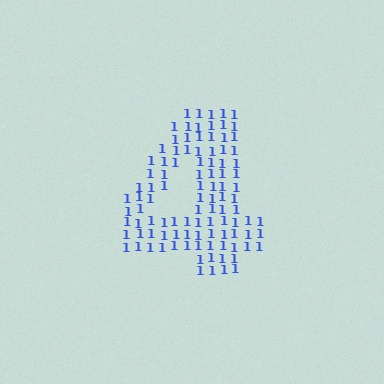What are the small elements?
The small elements are digit 1's.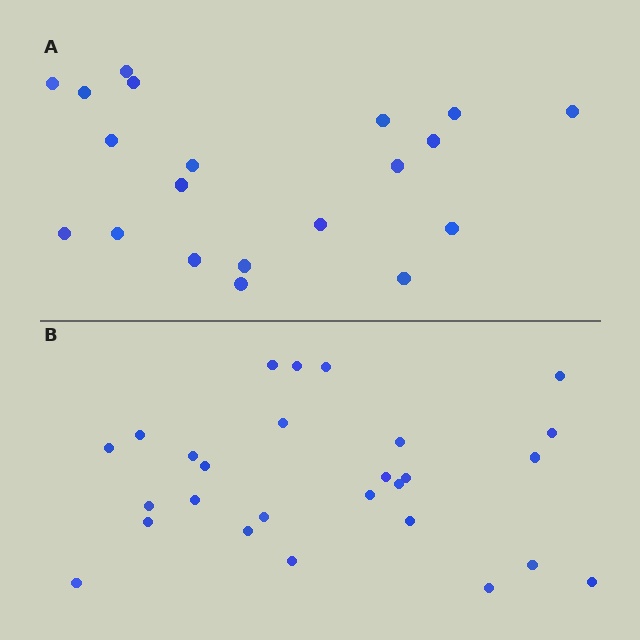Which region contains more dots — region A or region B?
Region B (the bottom region) has more dots.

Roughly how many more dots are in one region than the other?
Region B has roughly 8 or so more dots than region A.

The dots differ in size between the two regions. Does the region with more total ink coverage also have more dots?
No. Region A has more total ink coverage because its dots are larger, but region B actually contains more individual dots. Total area can be misleading — the number of items is what matters here.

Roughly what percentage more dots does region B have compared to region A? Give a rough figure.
About 35% more.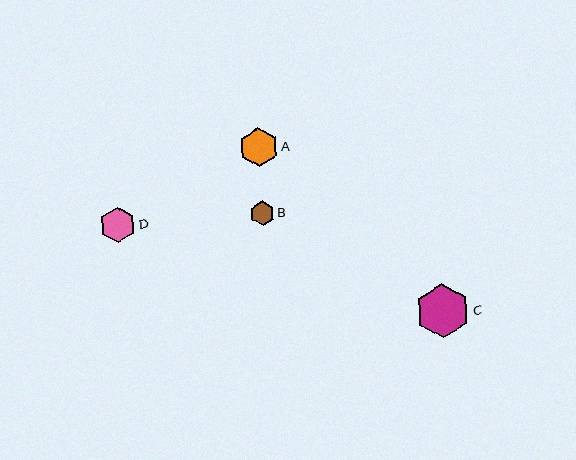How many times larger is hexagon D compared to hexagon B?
Hexagon D is approximately 1.5 times the size of hexagon B.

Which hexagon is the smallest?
Hexagon B is the smallest with a size of approximately 25 pixels.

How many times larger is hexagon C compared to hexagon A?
Hexagon C is approximately 1.4 times the size of hexagon A.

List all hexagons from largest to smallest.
From largest to smallest: C, A, D, B.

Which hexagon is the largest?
Hexagon C is the largest with a size of approximately 54 pixels.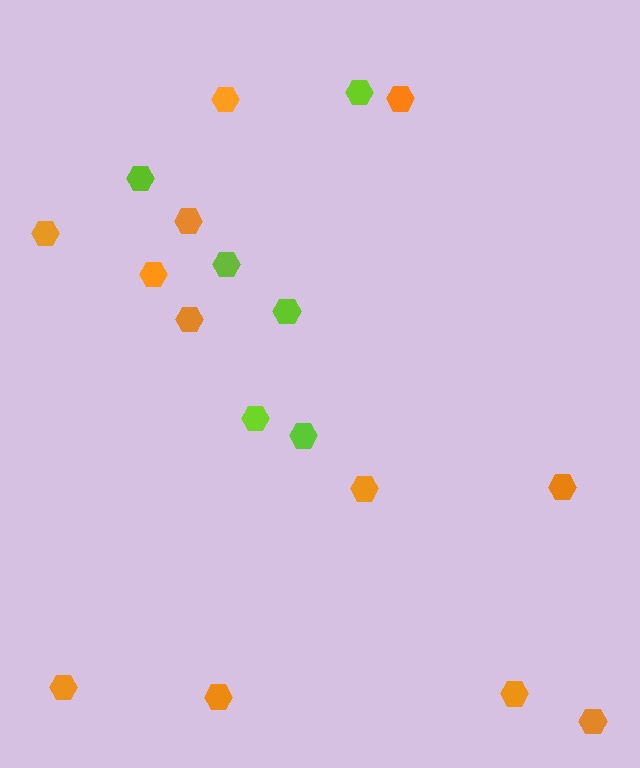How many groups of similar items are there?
There are 2 groups: one group of orange hexagons (12) and one group of lime hexagons (6).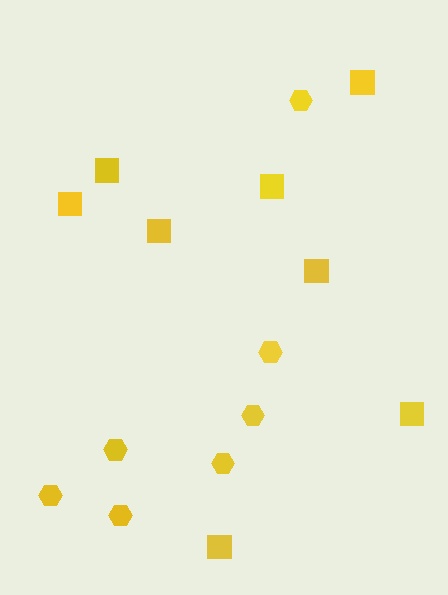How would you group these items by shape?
There are 2 groups: one group of squares (8) and one group of hexagons (7).